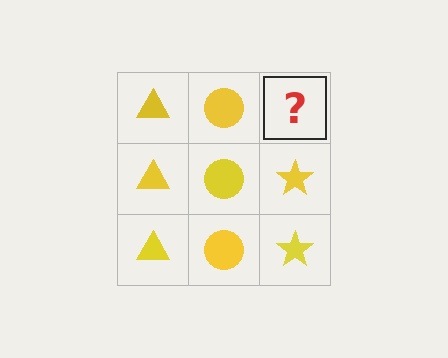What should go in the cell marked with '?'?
The missing cell should contain a yellow star.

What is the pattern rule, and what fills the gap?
The rule is that each column has a consistent shape. The gap should be filled with a yellow star.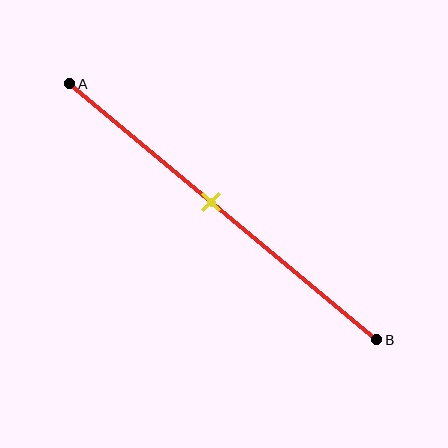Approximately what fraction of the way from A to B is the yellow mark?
The yellow mark is approximately 45% of the way from A to B.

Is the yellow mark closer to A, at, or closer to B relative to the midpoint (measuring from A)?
The yellow mark is closer to point A than the midpoint of segment AB.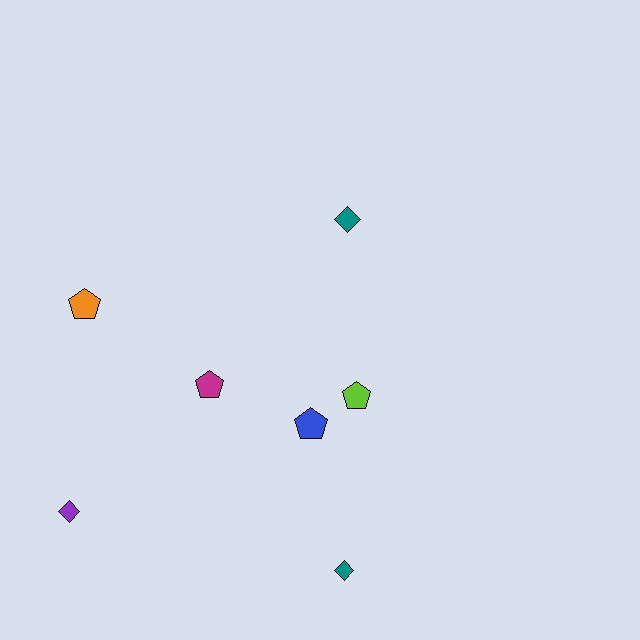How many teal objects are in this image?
There are 2 teal objects.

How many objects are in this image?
There are 7 objects.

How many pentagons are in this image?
There are 4 pentagons.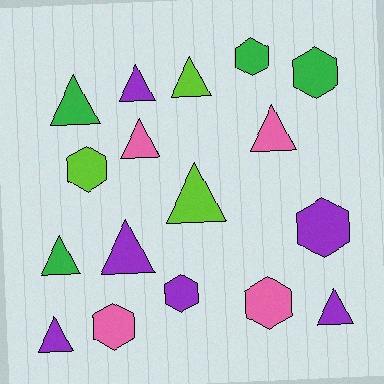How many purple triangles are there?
There are 4 purple triangles.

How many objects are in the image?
There are 17 objects.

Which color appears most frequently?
Purple, with 6 objects.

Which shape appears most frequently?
Triangle, with 10 objects.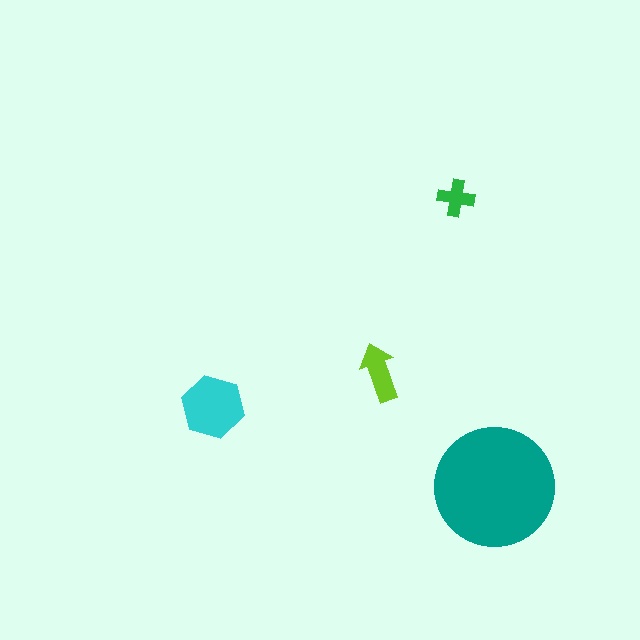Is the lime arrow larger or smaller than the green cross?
Larger.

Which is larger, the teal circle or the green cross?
The teal circle.